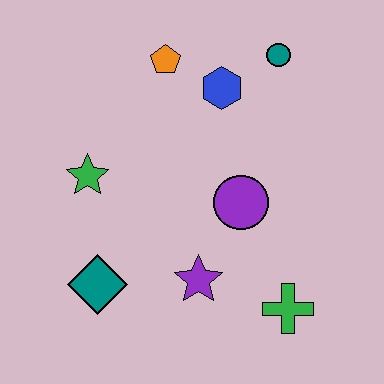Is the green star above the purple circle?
Yes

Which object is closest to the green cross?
The purple star is closest to the green cross.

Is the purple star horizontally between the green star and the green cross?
Yes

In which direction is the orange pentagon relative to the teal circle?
The orange pentagon is to the left of the teal circle.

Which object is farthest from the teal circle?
The teal diamond is farthest from the teal circle.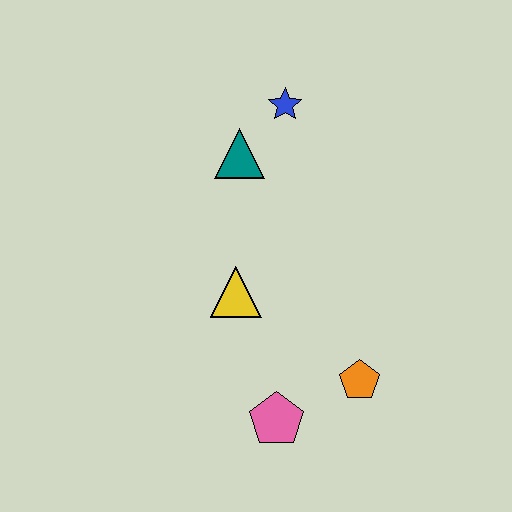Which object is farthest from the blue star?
The pink pentagon is farthest from the blue star.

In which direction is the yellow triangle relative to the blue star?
The yellow triangle is below the blue star.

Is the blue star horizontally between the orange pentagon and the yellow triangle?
Yes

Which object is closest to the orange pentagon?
The pink pentagon is closest to the orange pentagon.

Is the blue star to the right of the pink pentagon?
Yes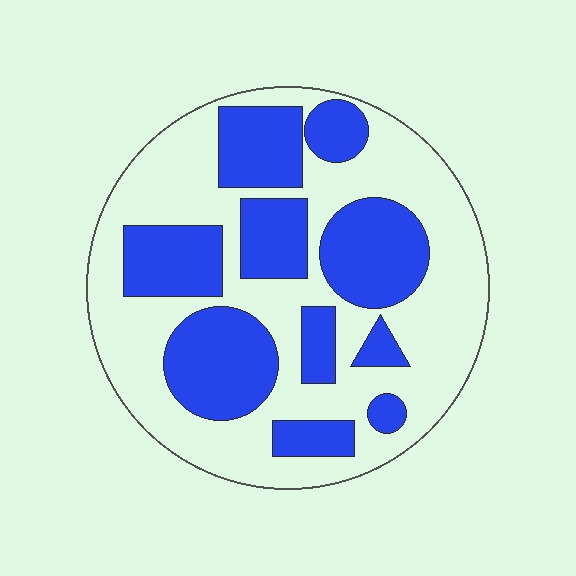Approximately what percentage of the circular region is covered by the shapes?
Approximately 40%.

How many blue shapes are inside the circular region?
10.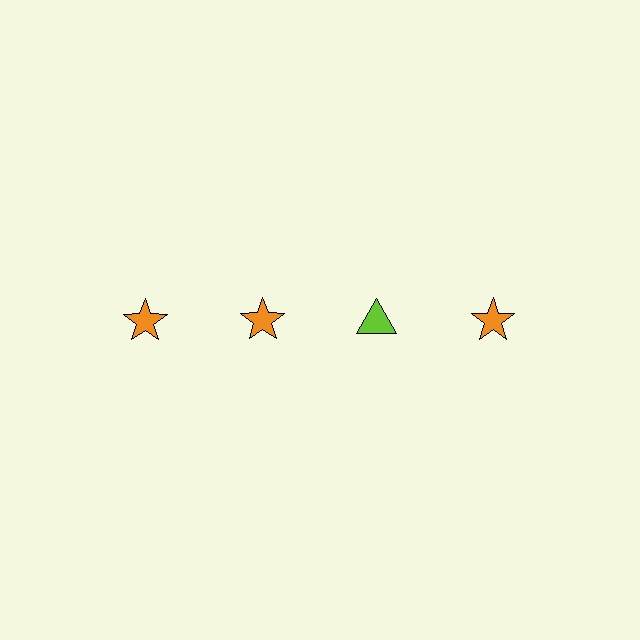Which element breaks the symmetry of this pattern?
The lime triangle in the top row, center column breaks the symmetry. All other shapes are orange stars.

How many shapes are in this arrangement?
There are 4 shapes arranged in a grid pattern.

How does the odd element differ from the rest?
It differs in both color (lime instead of orange) and shape (triangle instead of star).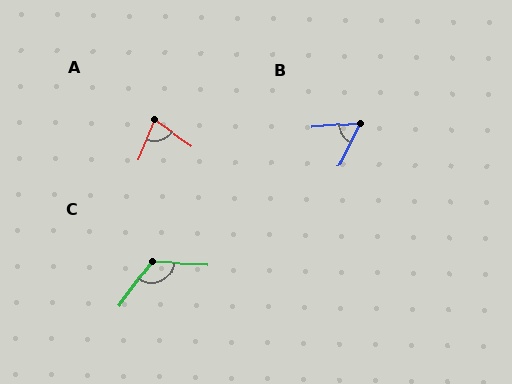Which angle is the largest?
C, at approximately 123 degrees.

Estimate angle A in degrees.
Approximately 77 degrees.